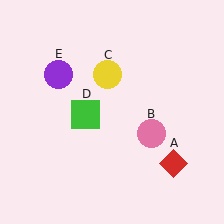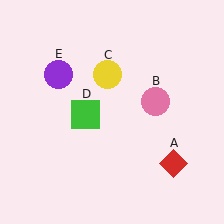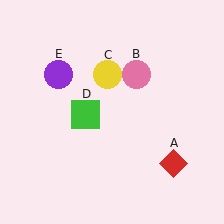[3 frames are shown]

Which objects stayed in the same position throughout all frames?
Red diamond (object A) and yellow circle (object C) and green square (object D) and purple circle (object E) remained stationary.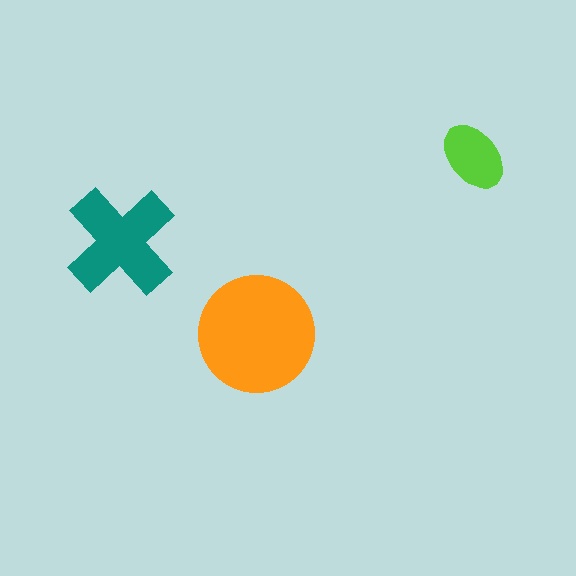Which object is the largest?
The orange circle.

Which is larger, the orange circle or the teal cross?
The orange circle.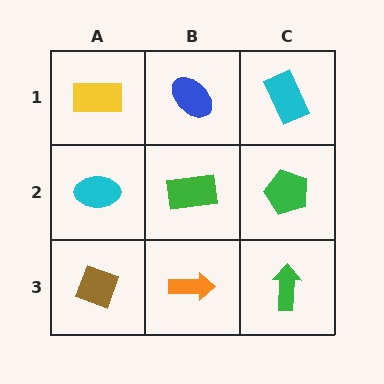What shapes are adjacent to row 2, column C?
A cyan rectangle (row 1, column C), a green arrow (row 3, column C), a green rectangle (row 2, column B).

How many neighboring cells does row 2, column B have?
4.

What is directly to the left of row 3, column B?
A brown diamond.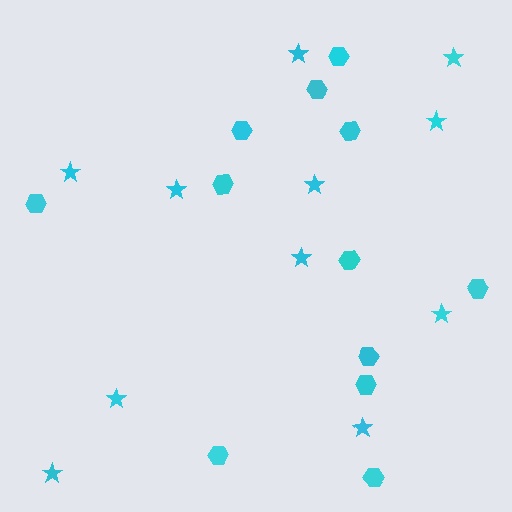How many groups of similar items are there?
There are 2 groups: one group of stars (11) and one group of hexagons (12).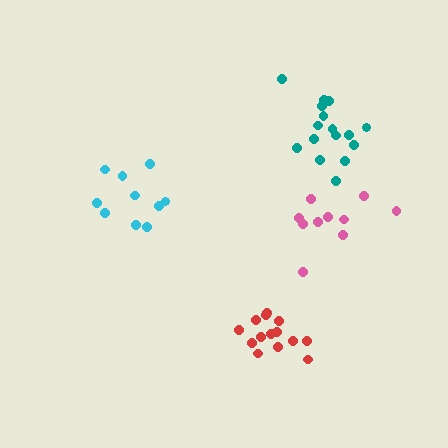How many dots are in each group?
Group 1: 16 dots, Group 2: 14 dots, Group 3: 10 dots, Group 4: 10 dots (50 total).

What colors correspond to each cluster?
The clusters are colored: teal, red, pink, cyan.